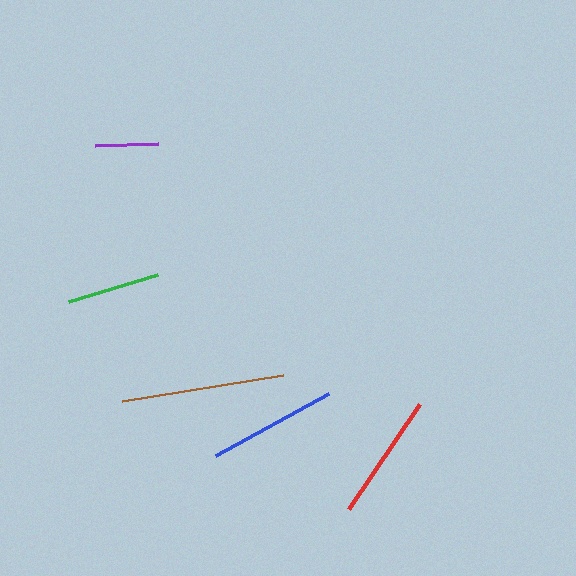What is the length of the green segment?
The green segment is approximately 93 pixels long.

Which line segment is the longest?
The brown line is the longest at approximately 163 pixels.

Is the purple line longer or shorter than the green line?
The green line is longer than the purple line.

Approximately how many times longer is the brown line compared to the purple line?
The brown line is approximately 2.6 times the length of the purple line.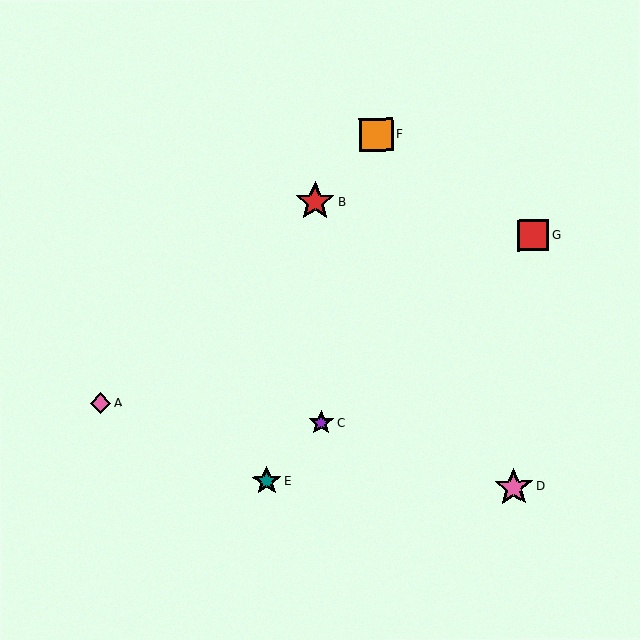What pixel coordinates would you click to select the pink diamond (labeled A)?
Click at (100, 403) to select the pink diamond A.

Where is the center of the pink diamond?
The center of the pink diamond is at (100, 403).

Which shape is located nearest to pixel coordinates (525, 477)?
The pink star (labeled D) at (514, 487) is nearest to that location.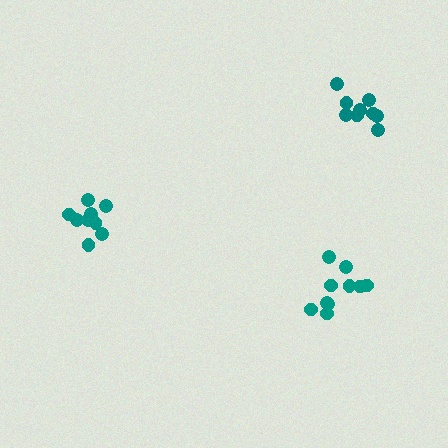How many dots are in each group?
Group 1: 9 dots, Group 2: 10 dots, Group 3: 9 dots (28 total).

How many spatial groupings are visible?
There are 3 spatial groupings.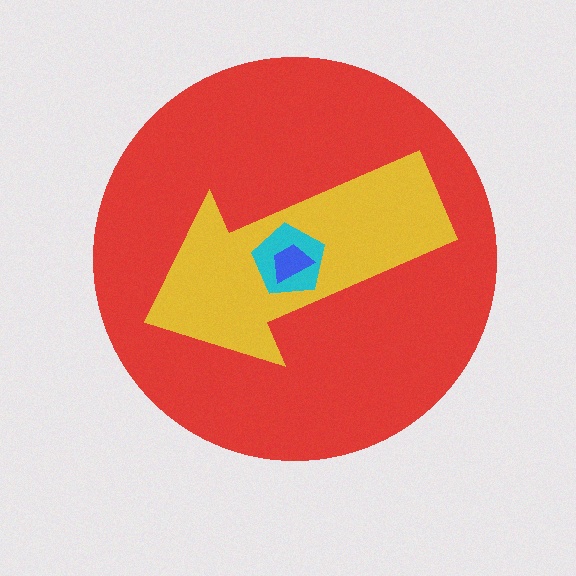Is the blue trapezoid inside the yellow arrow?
Yes.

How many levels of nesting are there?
4.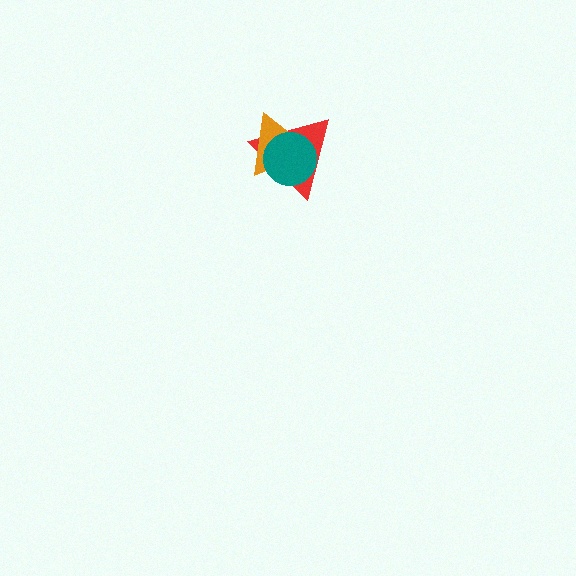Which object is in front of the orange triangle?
The teal circle is in front of the orange triangle.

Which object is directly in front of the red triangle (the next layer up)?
The orange triangle is directly in front of the red triangle.